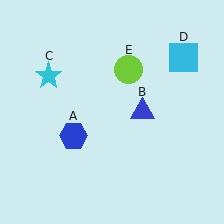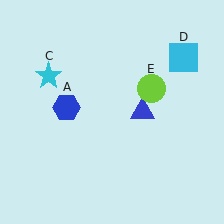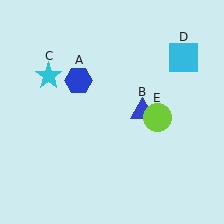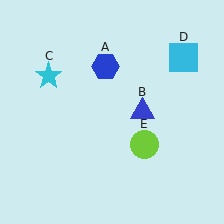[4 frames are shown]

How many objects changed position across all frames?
2 objects changed position: blue hexagon (object A), lime circle (object E).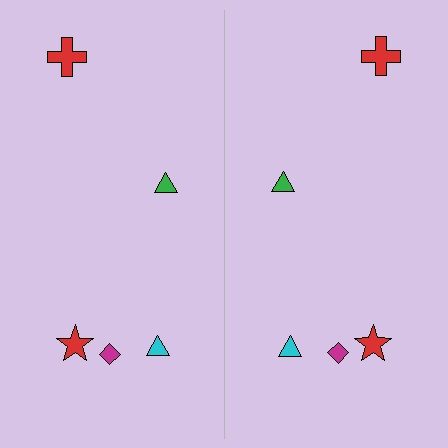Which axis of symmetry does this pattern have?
The pattern has a vertical axis of symmetry running through the center of the image.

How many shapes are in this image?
There are 10 shapes in this image.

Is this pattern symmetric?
Yes, this pattern has bilateral (reflection) symmetry.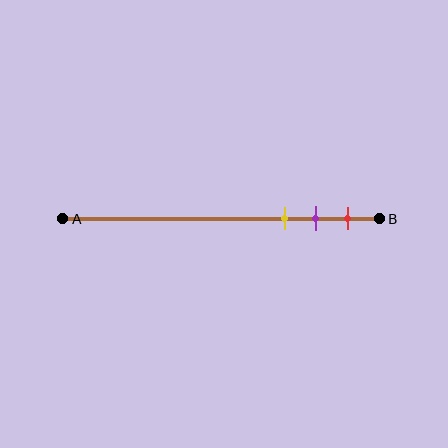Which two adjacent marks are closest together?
The purple and red marks are the closest adjacent pair.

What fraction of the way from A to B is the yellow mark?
The yellow mark is approximately 70% (0.7) of the way from A to B.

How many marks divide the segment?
There are 3 marks dividing the segment.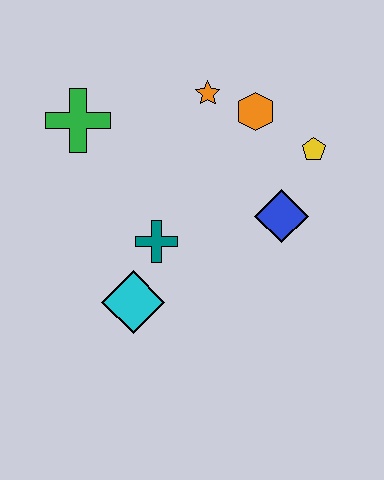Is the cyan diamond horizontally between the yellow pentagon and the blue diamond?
No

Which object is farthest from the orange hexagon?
The cyan diamond is farthest from the orange hexagon.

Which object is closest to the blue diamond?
The yellow pentagon is closest to the blue diamond.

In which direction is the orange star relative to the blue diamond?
The orange star is above the blue diamond.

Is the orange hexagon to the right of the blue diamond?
No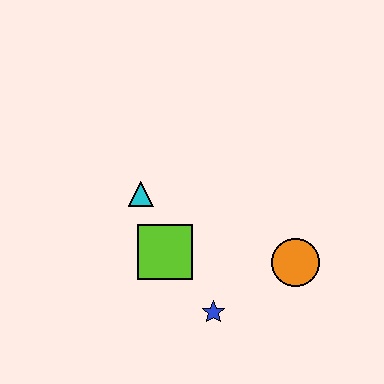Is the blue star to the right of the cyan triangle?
Yes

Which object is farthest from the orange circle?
The cyan triangle is farthest from the orange circle.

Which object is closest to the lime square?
The cyan triangle is closest to the lime square.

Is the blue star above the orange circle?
No